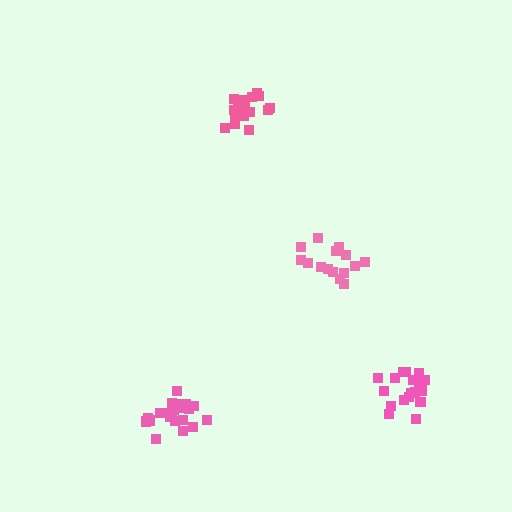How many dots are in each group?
Group 1: 19 dots, Group 2: 15 dots, Group 3: 21 dots, Group 4: 17 dots (72 total).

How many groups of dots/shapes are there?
There are 4 groups.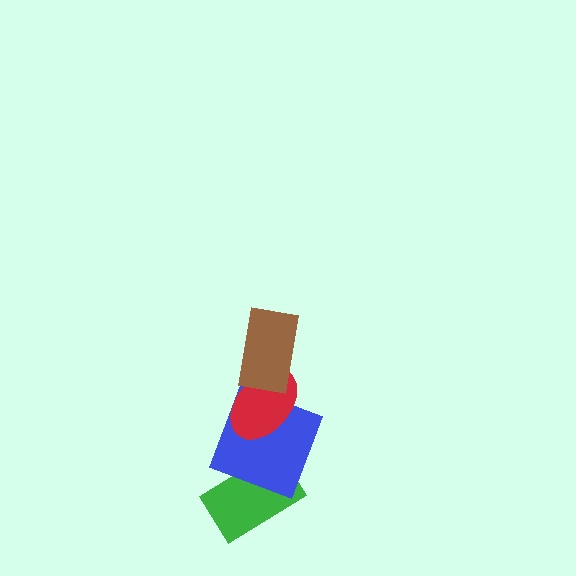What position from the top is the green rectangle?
The green rectangle is 4th from the top.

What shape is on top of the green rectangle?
The blue square is on top of the green rectangle.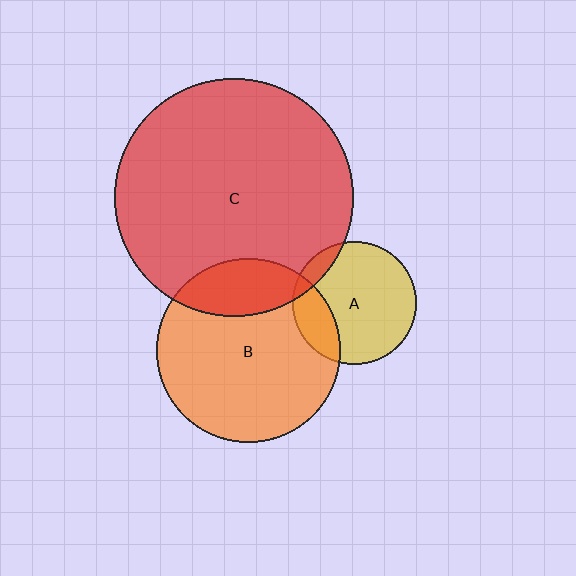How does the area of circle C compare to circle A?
Approximately 3.7 times.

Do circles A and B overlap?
Yes.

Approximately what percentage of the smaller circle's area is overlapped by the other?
Approximately 20%.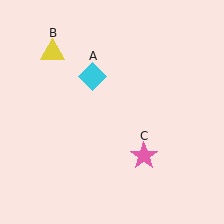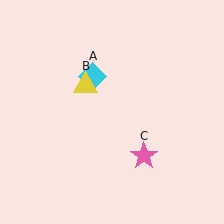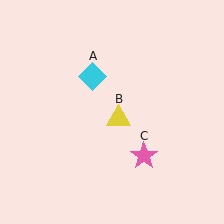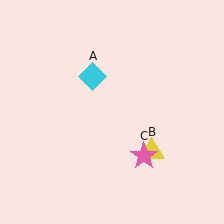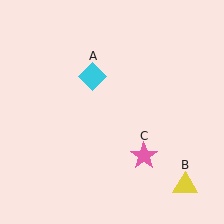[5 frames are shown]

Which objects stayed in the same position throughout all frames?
Cyan diamond (object A) and pink star (object C) remained stationary.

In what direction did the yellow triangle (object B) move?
The yellow triangle (object B) moved down and to the right.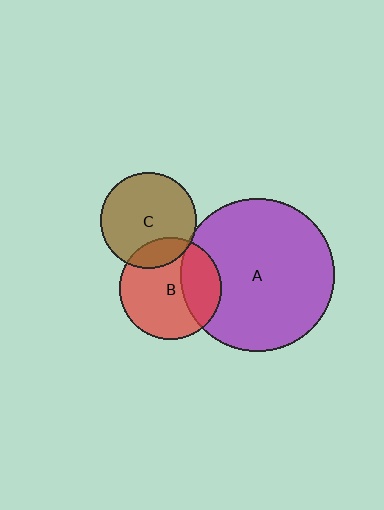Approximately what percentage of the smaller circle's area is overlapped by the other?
Approximately 30%.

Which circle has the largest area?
Circle A (purple).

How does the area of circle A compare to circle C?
Approximately 2.6 times.